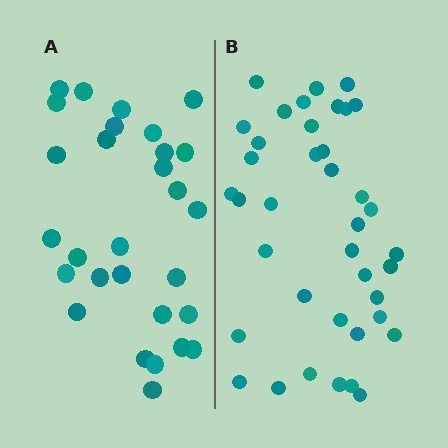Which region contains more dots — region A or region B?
Region B (the right region) has more dots.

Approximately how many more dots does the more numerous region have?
Region B has roughly 10 or so more dots than region A.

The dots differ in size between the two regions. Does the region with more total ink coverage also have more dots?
No. Region A has more total ink coverage because its dots are larger, but region B actually contains more individual dots. Total area can be misleading — the number of items is what matters here.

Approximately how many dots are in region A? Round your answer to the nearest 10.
About 30 dots. (The exact count is 29, which rounds to 30.)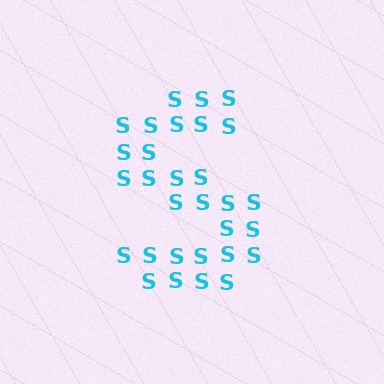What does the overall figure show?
The overall figure shows the letter S.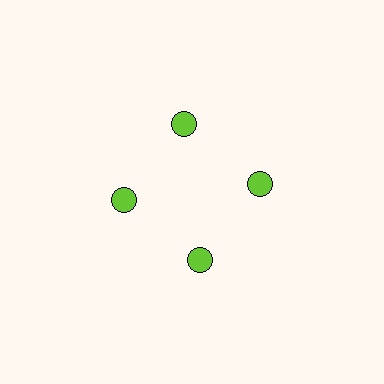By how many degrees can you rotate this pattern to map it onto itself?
The pattern maps onto itself every 90 degrees of rotation.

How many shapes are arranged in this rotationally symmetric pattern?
There are 4 shapes, arranged in 4 groups of 1.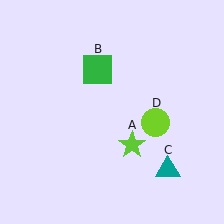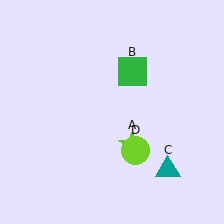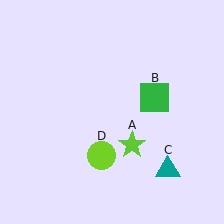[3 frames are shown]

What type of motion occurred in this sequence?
The green square (object B), lime circle (object D) rotated clockwise around the center of the scene.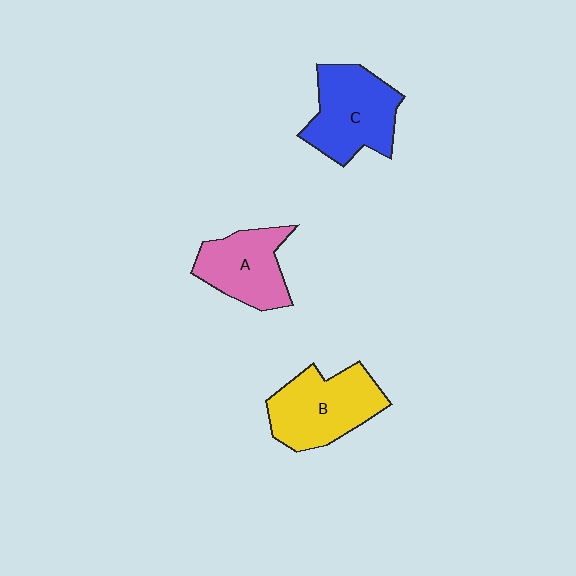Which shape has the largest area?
Shape B (yellow).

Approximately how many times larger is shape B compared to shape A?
Approximately 1.2 times.